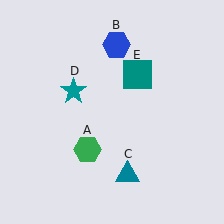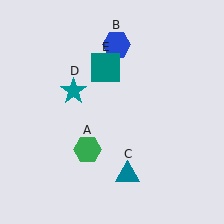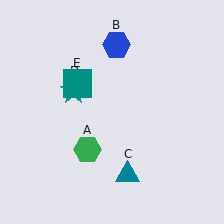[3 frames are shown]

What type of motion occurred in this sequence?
The teal square (object E) rotated counterclockwise around the center of the scene.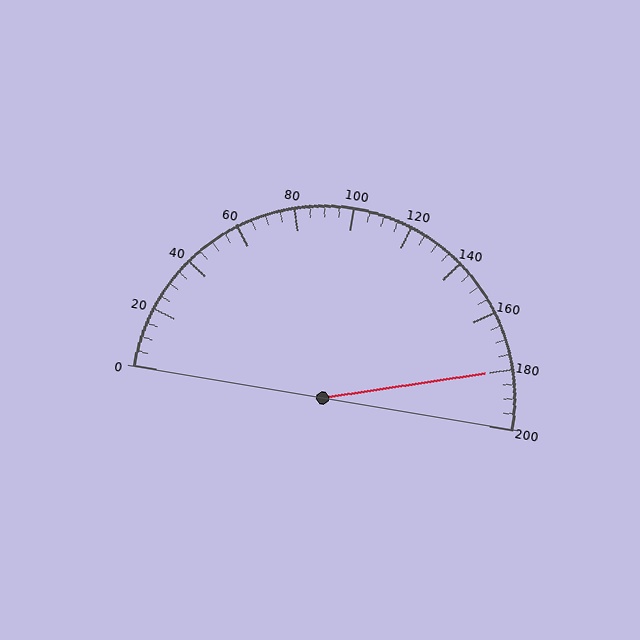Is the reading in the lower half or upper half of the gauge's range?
The reading is in the upper half of the range (0 to 200).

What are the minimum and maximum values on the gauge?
The gauge ranges from 0 to 200.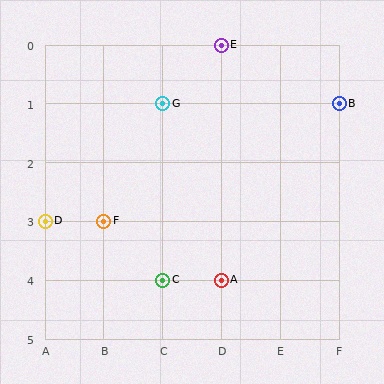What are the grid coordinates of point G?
Point G is at grid coordinates (C, 1).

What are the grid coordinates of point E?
Point E is at grid coordinates (D, 0).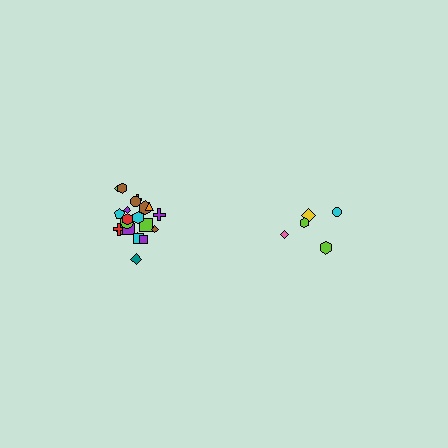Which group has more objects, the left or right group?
The left group.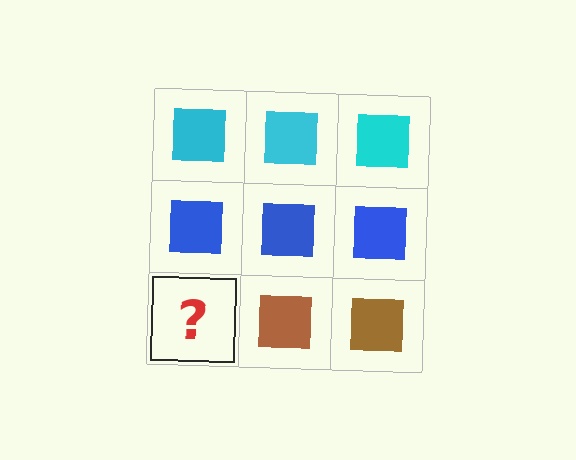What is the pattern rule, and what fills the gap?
The rule is that each row has a consistent color. The gap should be filled with a brown square.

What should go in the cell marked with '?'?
The missing cell should contain a brown square.